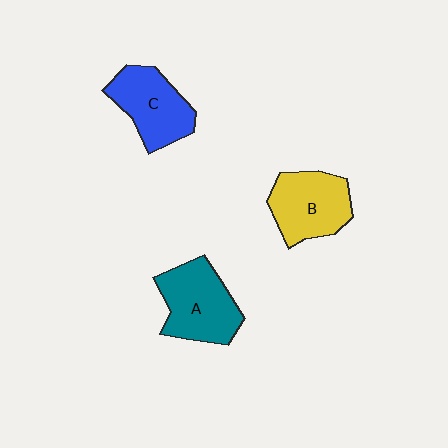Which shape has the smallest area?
Shape C (blue).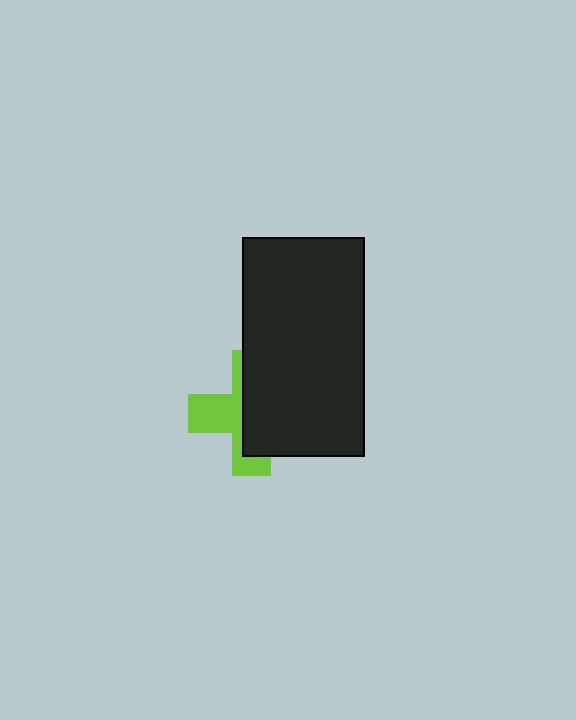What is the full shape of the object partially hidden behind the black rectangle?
The partially hidden object is a lime cross.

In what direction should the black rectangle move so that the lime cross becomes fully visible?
The black rectangle should move right. That is the shortest direction to clear the overlap and leave the lime cross fully visible.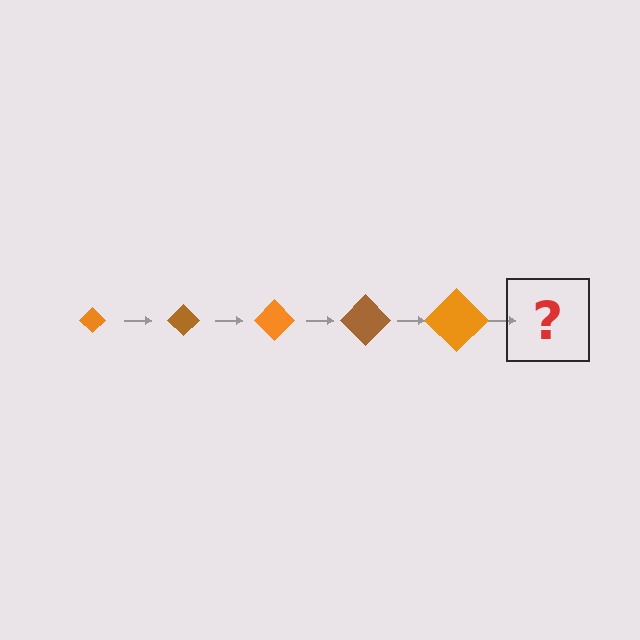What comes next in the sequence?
The next element should be a brown diamond, larger than the previous one.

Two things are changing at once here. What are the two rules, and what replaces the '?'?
The two rules are that the diamond grows larger each step and the color cycles through orange and brown. The '?' should be a brown diamond, larger than the previous one.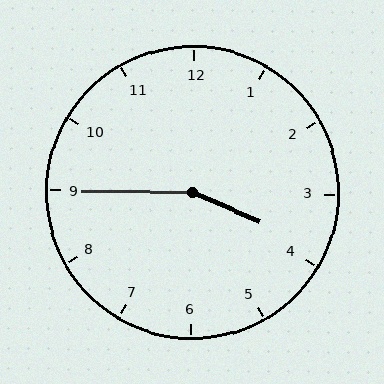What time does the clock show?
3:45.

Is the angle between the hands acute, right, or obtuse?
It is obtuse.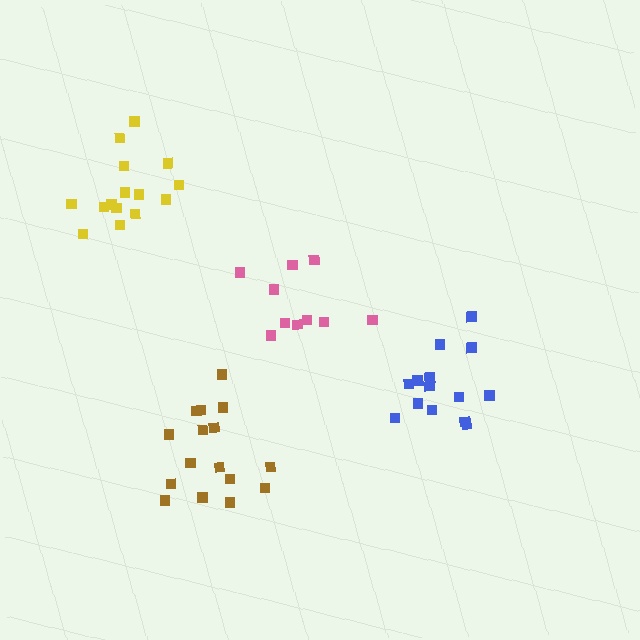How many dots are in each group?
Group 1: 10 dots, Group 2: 14 dots, Group 3: 16 dots, Group 4: 15 dots (55 total).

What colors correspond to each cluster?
The clusters are colored: pink, blue, brown, yellow.